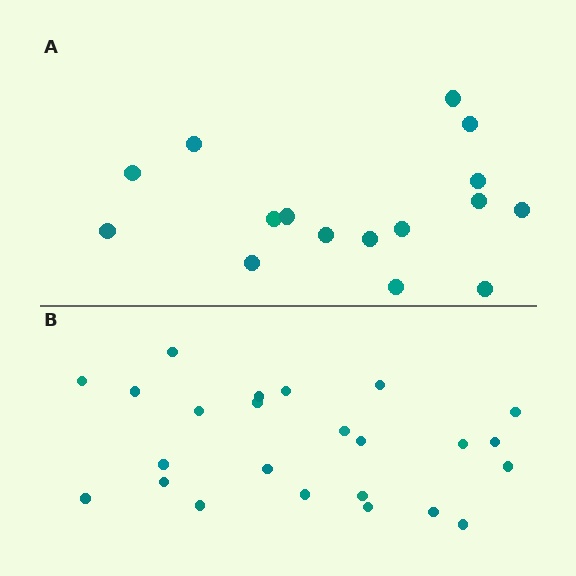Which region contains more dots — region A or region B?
Region B (the bottom region) has more dots.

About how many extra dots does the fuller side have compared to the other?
Region B has roughly 8 or so more dots than region A.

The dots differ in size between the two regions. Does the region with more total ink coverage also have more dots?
No. Region A has more total ink coverage because its dots are larger, but region B actually contains more individual dots. Total area can be misleading — the number of items is what matters here.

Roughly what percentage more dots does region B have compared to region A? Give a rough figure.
About 50% more.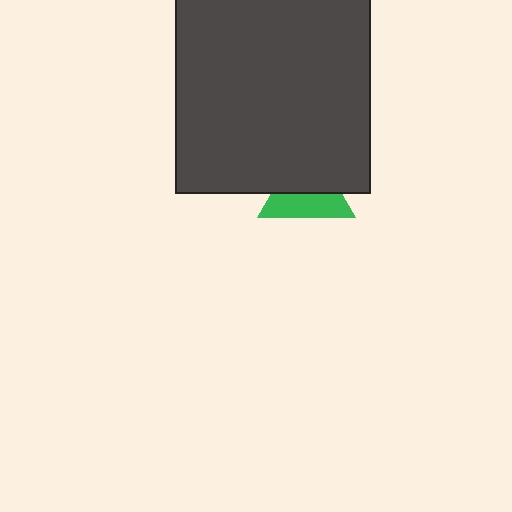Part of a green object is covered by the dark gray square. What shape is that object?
It is a triangle.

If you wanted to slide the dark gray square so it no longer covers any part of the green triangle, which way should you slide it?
Slide it up — that is the most direct way to separate the two shapes.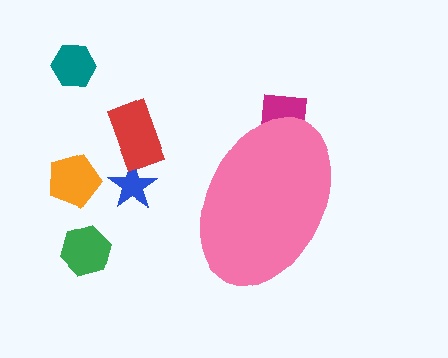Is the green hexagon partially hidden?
No, the green hexagon is fully visible.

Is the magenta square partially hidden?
Yes, the magenta square is partially hidden behind the pink ellipse.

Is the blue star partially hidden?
No, the blue star is fully visible.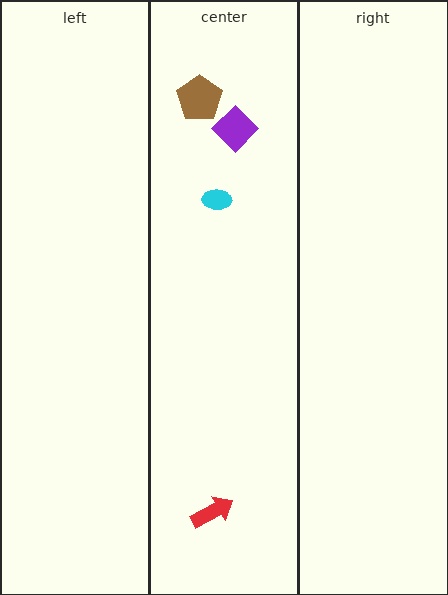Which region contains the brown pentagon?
The center region.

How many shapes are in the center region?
4.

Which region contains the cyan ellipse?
The center region.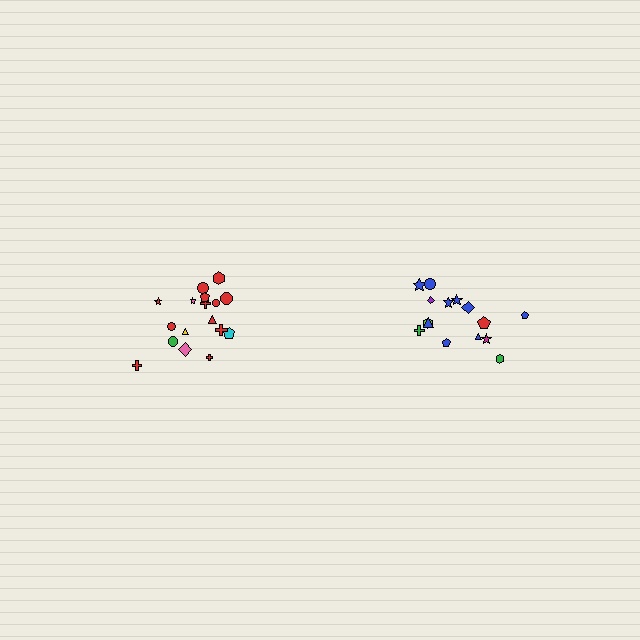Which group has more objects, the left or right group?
The left group.